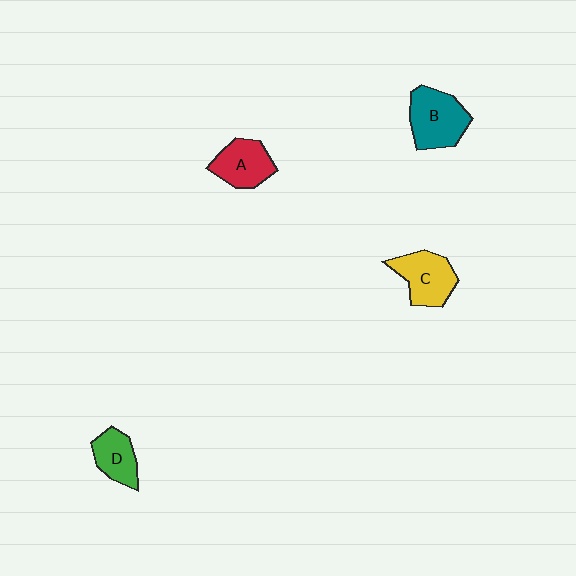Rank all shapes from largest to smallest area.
From largest to smallest: B (teal), C (yellow), A (red), D (green).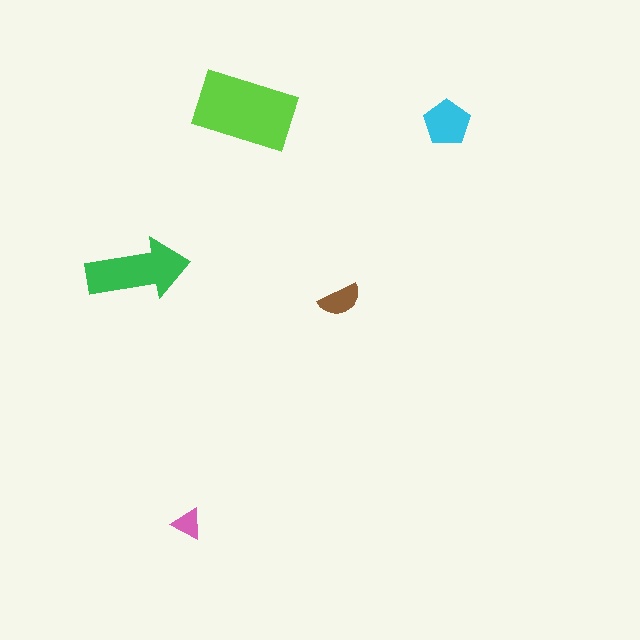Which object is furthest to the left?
The green arrow is leftmost.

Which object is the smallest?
The pink triangle.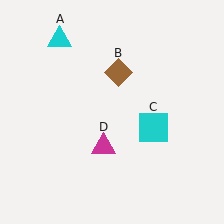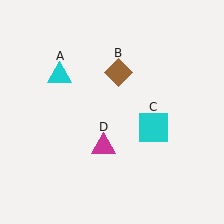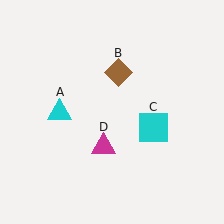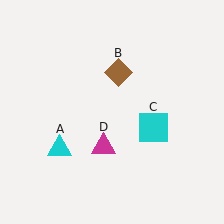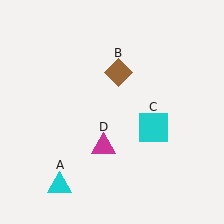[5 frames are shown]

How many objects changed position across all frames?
1 object changed position: cyan triangle (object A).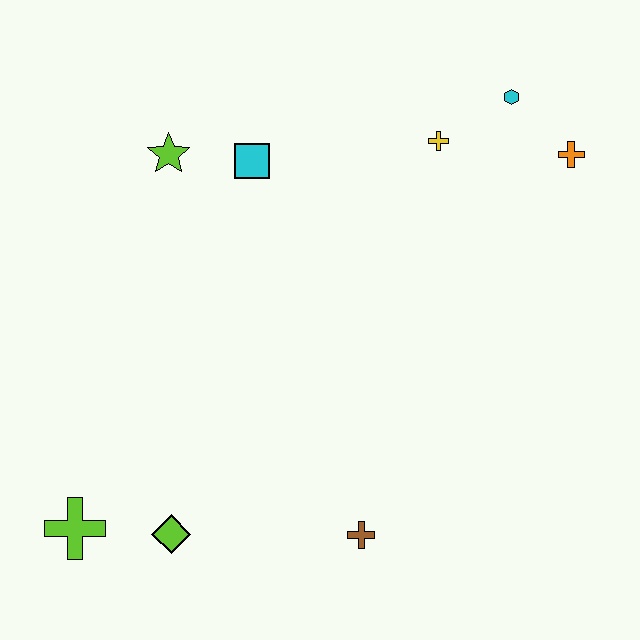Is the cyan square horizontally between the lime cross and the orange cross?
Yes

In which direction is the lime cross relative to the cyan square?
The lime cross is below the cyan square.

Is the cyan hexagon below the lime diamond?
No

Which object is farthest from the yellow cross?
The lime cross is farthest from the yellow cross.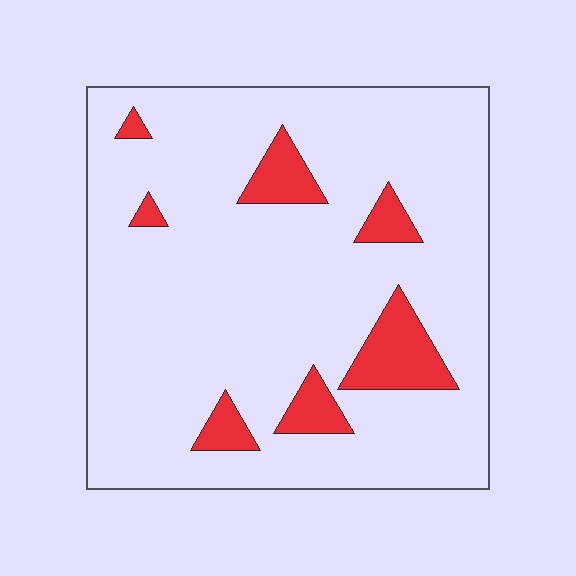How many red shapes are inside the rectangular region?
7.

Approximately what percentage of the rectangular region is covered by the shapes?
Approximately 10%.